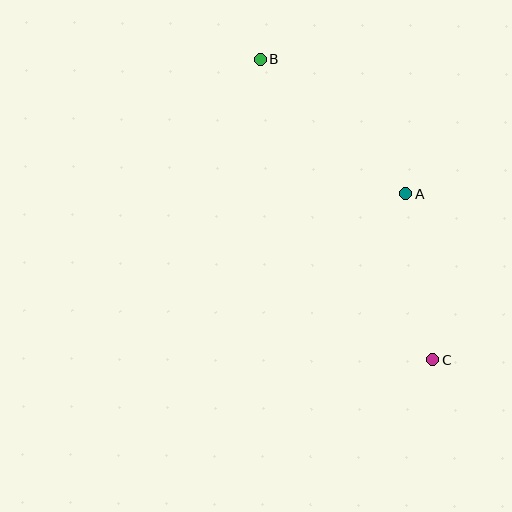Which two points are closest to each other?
Points A and C are closest to each other.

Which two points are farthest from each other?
Points B and C are farthest from each other.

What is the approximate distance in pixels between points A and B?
The distance between A and B is approximately 198 pixels.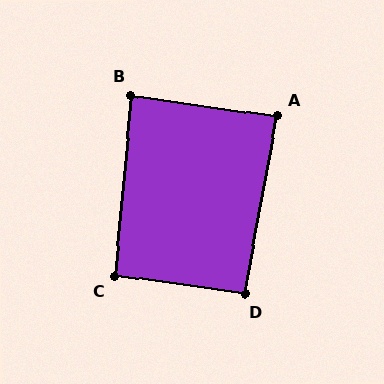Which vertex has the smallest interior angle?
B, at approximately 87 degrees.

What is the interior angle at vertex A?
Approximately 88 degrees (approximately right).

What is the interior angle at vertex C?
Approximately 92 degrees (approximately right).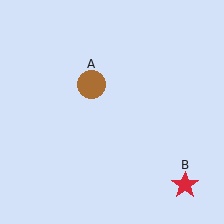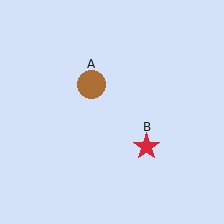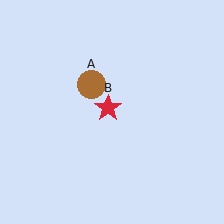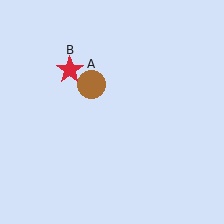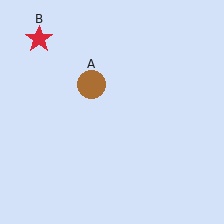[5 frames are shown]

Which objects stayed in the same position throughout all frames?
Brown circle (object A) remained stationary.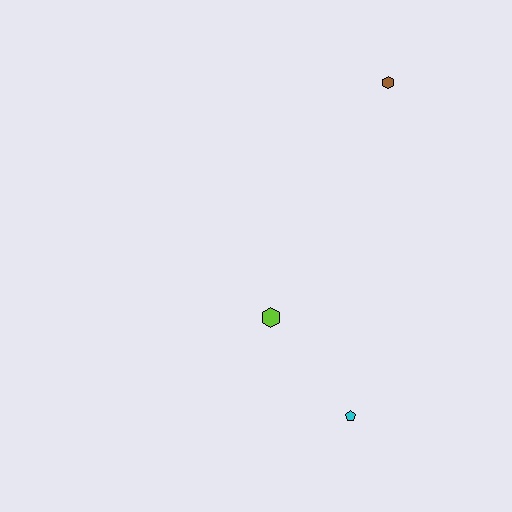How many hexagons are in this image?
There are 2 hexagons.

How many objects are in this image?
There are 3 objects.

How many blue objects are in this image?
There are no blue objects.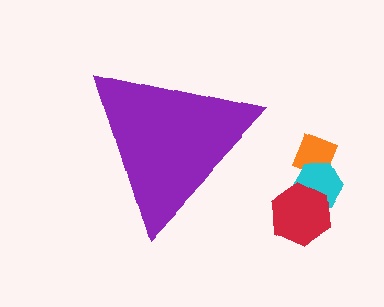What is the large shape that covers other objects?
A purple triangle.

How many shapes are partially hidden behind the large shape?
0 shapes are partially hidden.